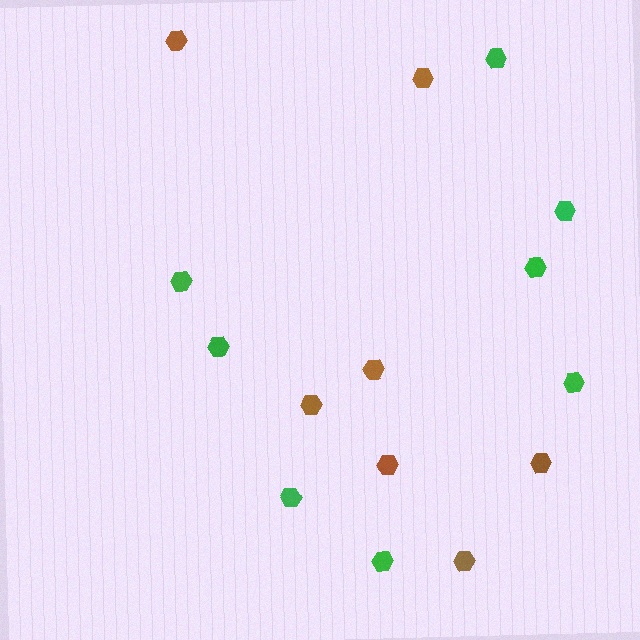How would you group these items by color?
There are 2 groups: one group of green hexagons (8) and one group of brown hexagons (7).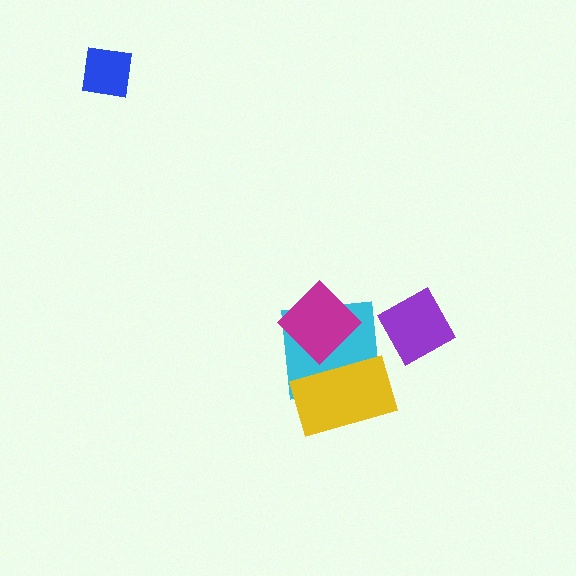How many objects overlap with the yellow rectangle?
2 objects overlap with the yellow rectangle.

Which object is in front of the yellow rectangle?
The magenta diamond is in front of the yellow rectangle.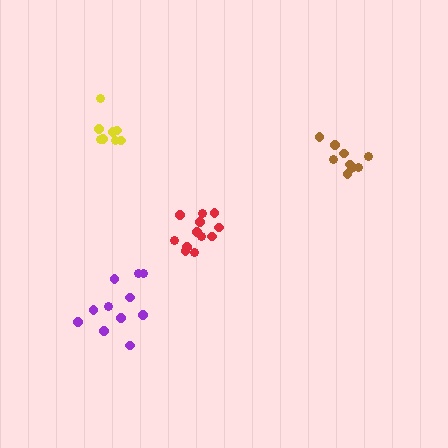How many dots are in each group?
Group 1: 9 dots, Group 2: 11 dots, Group 3: 12 dots, Group 4: 8 dots (40 total).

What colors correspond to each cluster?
The clusters are colored: brown, purple, red, yellow.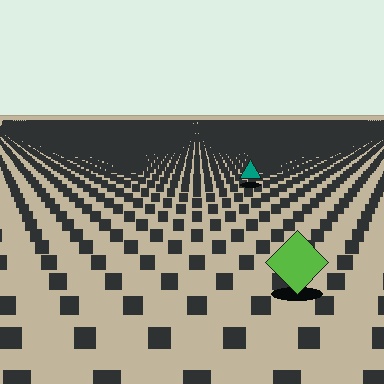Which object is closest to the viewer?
The lime diamond is closest. The texture marks near it are larger and more spread out.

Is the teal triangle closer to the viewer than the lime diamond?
No. The lime diamond is closer — you can tell from the texture gradient: the ground texture is coarser near it.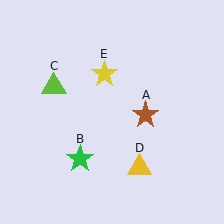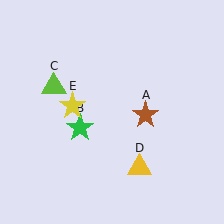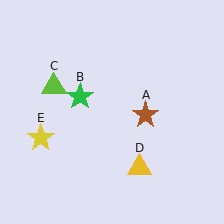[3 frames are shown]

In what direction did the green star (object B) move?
The green star (object B) moved up.